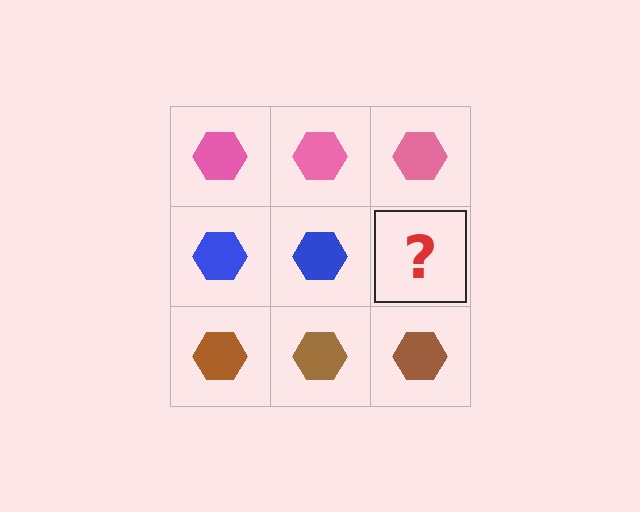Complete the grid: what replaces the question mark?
The question mark should be replaced with a blue hexagon.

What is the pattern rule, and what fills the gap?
The rule is that each row has a consistent color. The gap should be filled with a blue hexagon.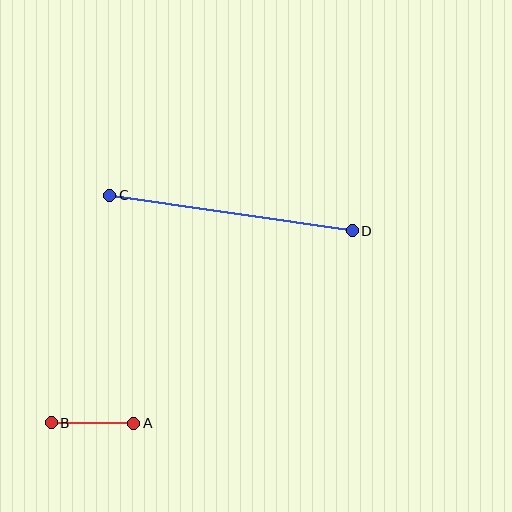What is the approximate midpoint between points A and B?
The midpoint is at approximately (93, 423) pixels.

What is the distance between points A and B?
The distance is approximately 83 pixels.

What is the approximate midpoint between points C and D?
The midpoint is at approximately (231, 213) pixels.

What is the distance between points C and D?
The distance is approximately 245 pixels.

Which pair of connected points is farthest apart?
Points C and D are farthest apart.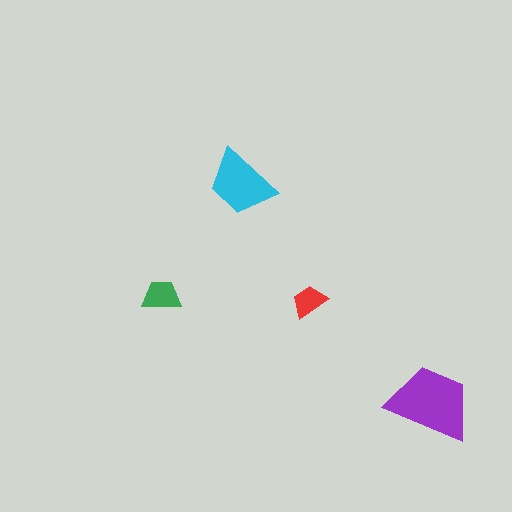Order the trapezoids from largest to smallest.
the purple one, the cyan one, the green one, the red one.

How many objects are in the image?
There are 4 objects in the image.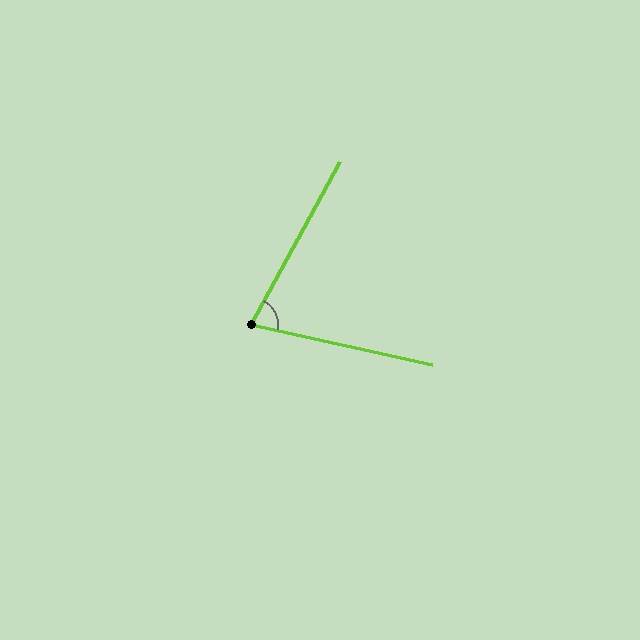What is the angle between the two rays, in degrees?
Approximately 74 degrees.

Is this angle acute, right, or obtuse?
It is acute.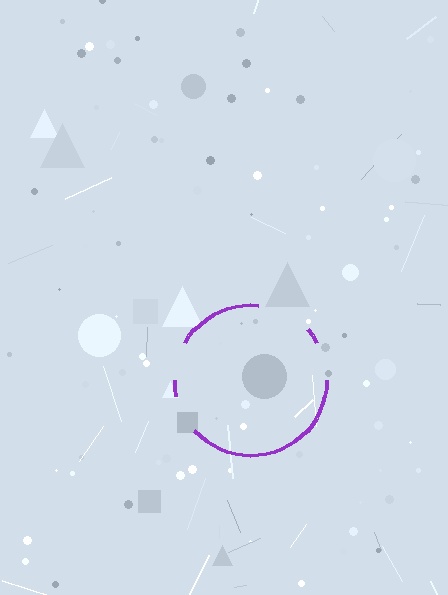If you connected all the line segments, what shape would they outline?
They would outline a circle.